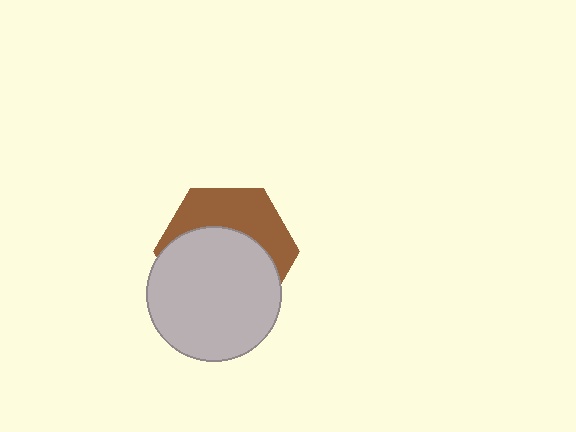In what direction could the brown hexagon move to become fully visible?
The brown hexagon could move up. That would shift it out from behind the light gray circle entirely.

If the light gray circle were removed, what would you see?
You would see the complete brown hexagon.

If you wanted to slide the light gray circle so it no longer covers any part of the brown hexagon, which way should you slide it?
Slide it down — that is the most direct way to separate the two shapes.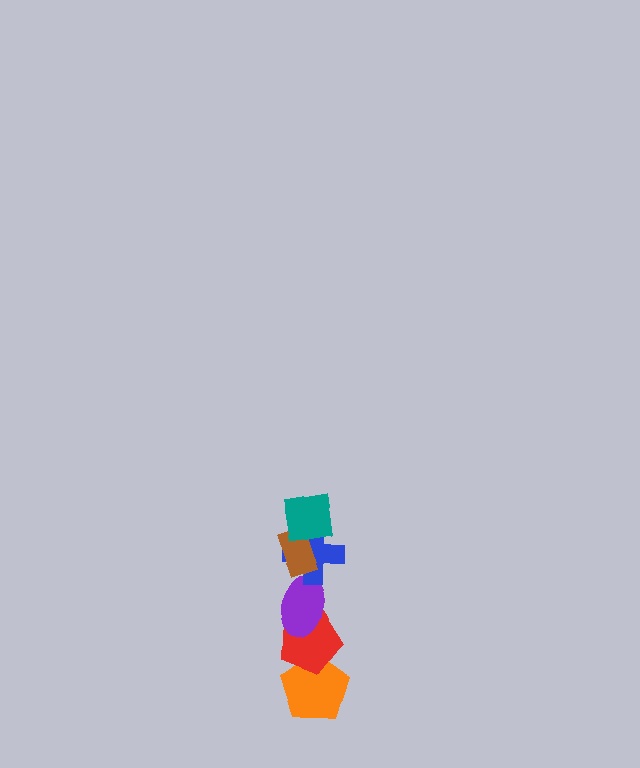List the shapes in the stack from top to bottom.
From top to bottom: the teal square, the brown rectangle, the blue cross, the purple ellipse, the red pentagon, the orange pentagon.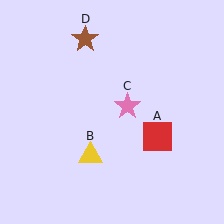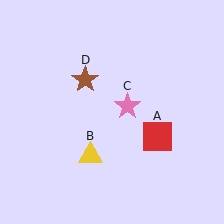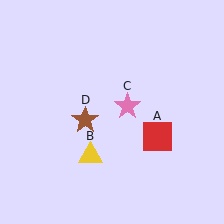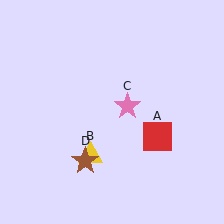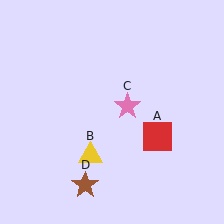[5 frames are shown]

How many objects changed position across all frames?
1 object changed position: brown star (object D).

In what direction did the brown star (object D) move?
The brown star (object D) moved down.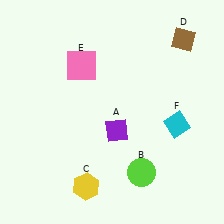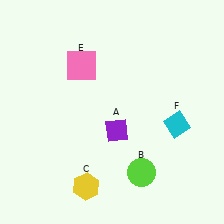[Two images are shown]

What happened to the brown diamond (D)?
The brown diamond (D) was removed in Image 2. It was in the top-right area of Image 1.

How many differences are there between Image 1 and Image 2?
There is 1 difference between the two images.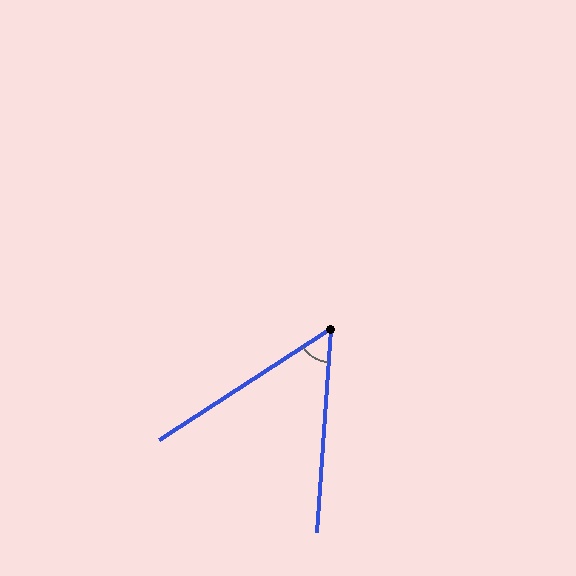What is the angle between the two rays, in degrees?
Approximately 53 degrees.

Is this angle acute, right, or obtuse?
It is acute.